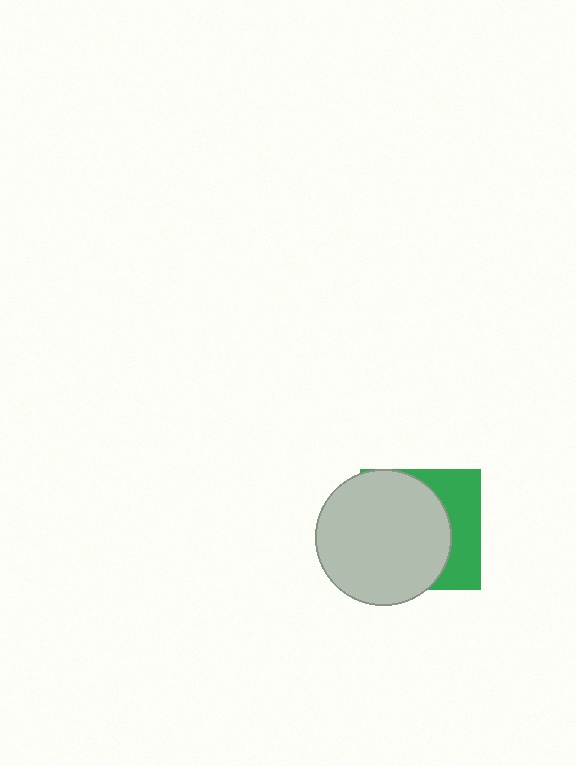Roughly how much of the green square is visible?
A small part of it is visible (roughly 34%).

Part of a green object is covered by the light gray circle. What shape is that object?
It is a square.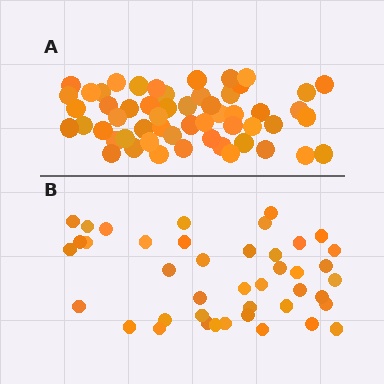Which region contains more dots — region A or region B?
Region A (the top region) has more dots.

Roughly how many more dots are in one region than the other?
Region A has approximately 15 more dots than region B.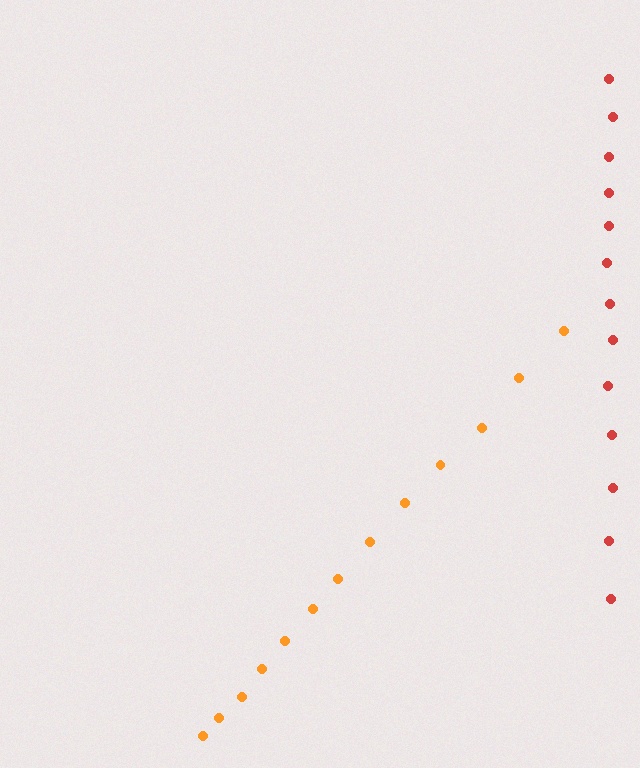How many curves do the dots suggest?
There are 2 distinct paths.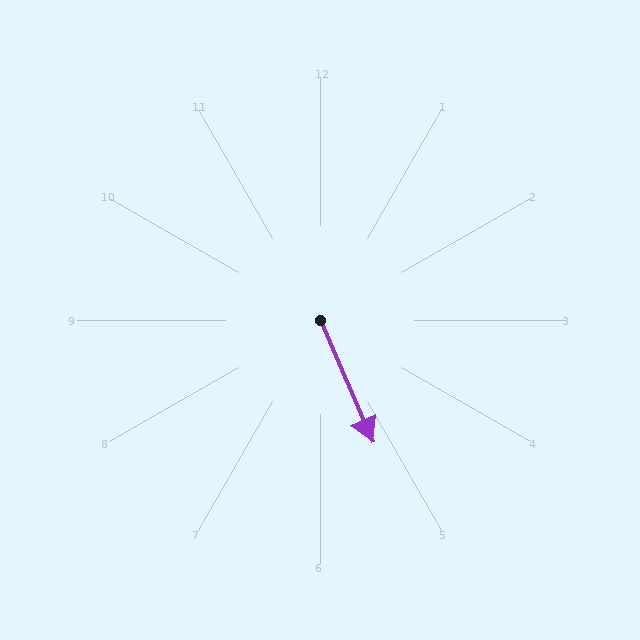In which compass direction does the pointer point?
Southeast.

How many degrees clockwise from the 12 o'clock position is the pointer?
Approximately 157 degrees.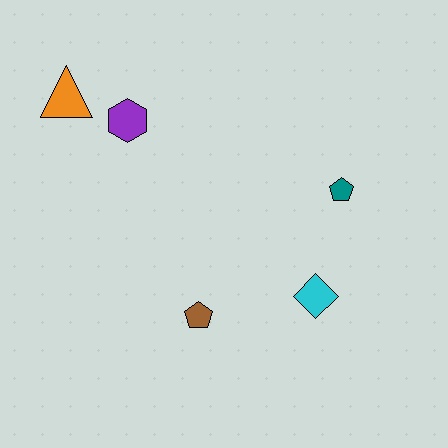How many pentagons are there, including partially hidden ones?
There are 2 pentagons.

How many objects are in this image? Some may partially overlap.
There are 5 objects.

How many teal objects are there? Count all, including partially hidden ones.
There is 1 teal object.